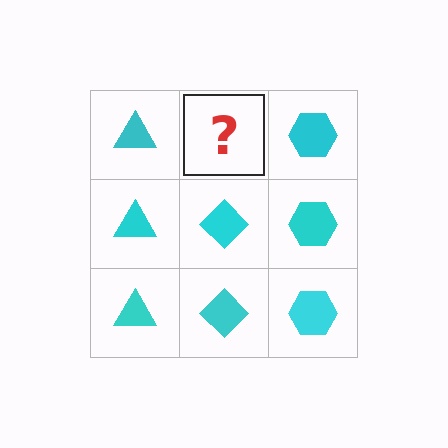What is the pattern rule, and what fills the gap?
The rule is that each column has a consistent shape. The gap should be filled with a cyan diamond.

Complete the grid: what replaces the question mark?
The question mark should be replaced with a cyan diamond.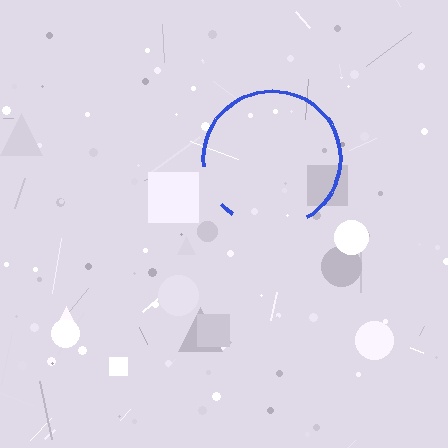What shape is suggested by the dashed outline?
The dashed outline suggests a circle.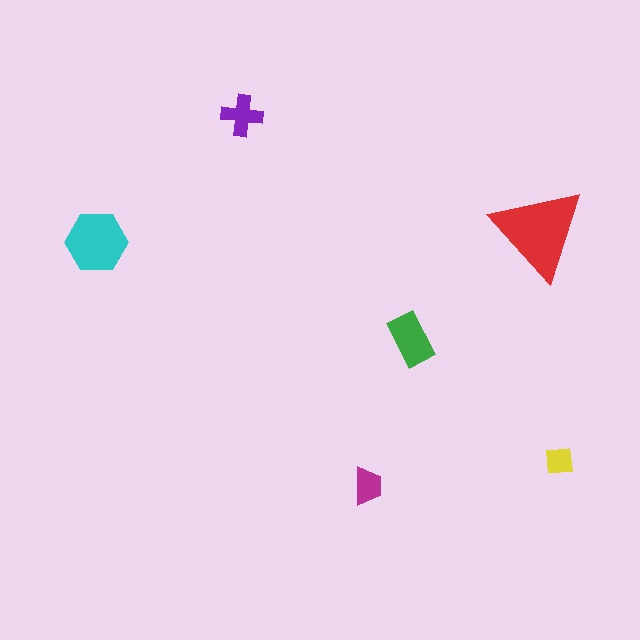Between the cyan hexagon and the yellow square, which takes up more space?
The cyan hexagon.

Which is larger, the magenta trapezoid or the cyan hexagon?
The cyan hexagon.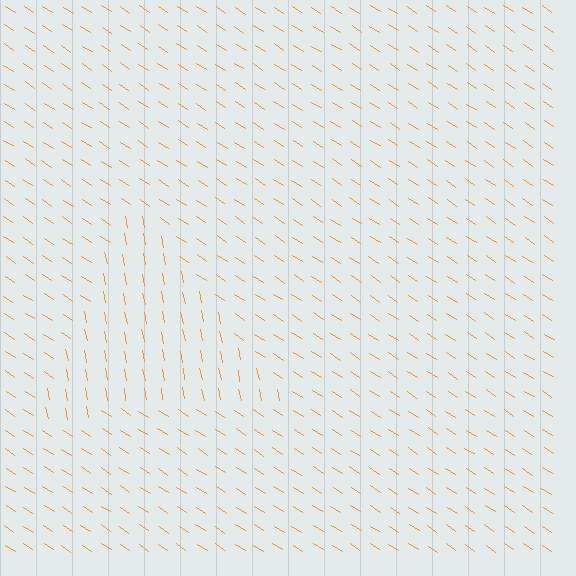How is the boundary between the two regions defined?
The boundary is defined purely by a change in line orientation (approximately 45 degrees difference). All lines are the same color and thickness.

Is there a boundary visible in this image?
Yes, there is a texture boundary formed by a change in line orientation.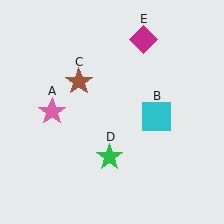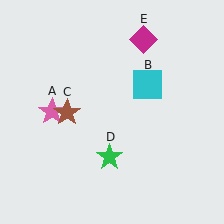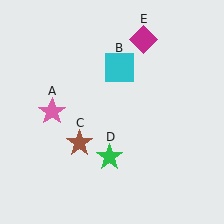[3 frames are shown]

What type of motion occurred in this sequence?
The cyan square (object B), brown star (object C) rotated counterclockwise around the center of the scene.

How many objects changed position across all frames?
2 objects changed position: cyan square (object B), brown star (object C).